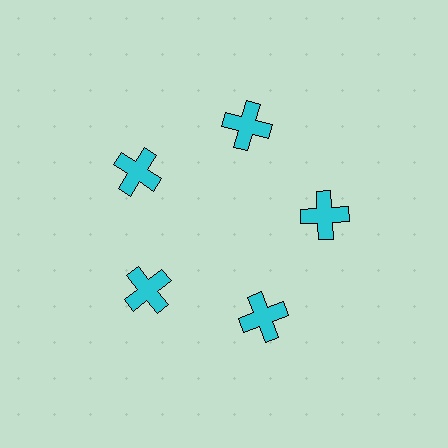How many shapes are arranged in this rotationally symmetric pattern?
There are 5 shapes, arranged in 5 groups of 1.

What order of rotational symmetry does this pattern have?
This pattern has 5-fold rotational symmetry.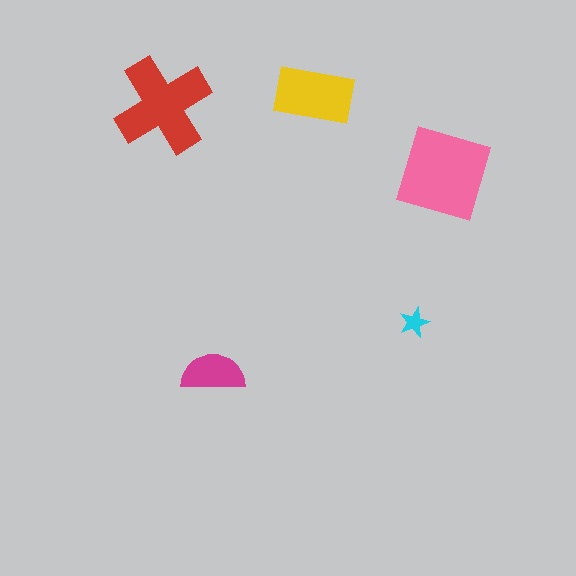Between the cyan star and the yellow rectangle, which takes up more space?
The yellow rectangle.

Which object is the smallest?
The cyan star.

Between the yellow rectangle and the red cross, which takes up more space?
The red cross.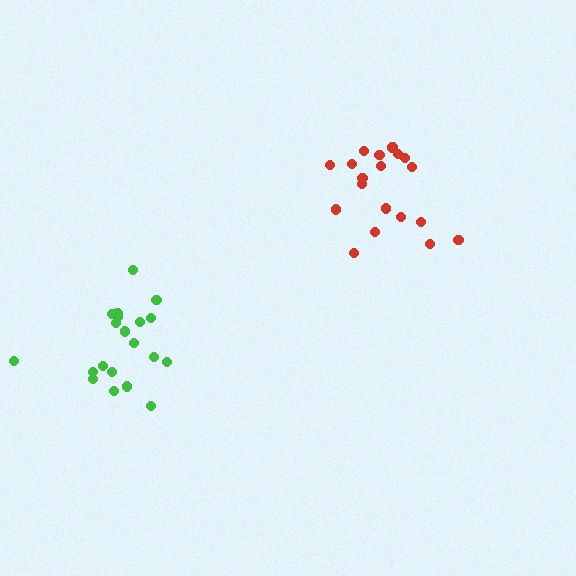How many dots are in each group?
Group 1: 19 dots, Group 2: 20 dots (39 total).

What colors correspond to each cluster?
The clusters are colored: red, green.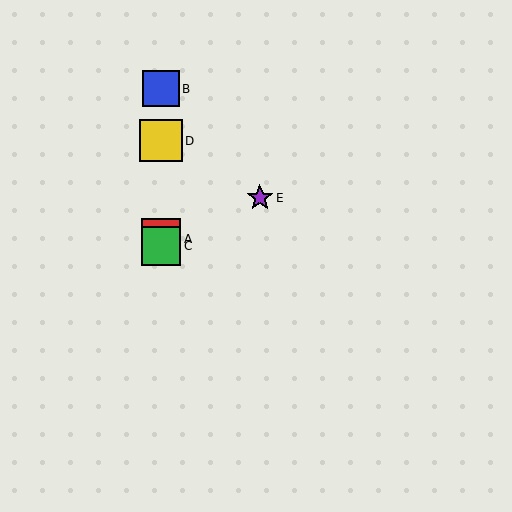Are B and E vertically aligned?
No, B is at x≈161 and E is at x≈260.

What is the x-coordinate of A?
Object A is at x≈161.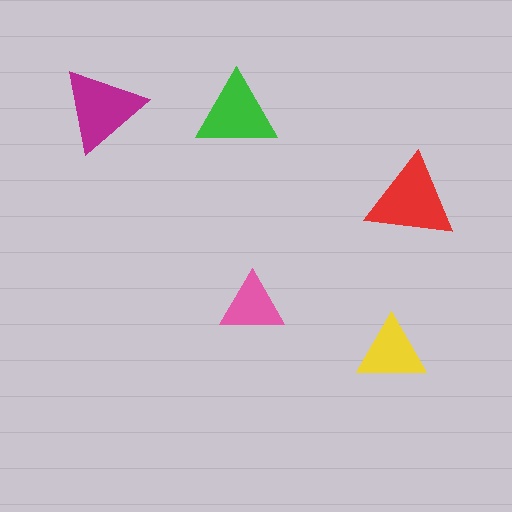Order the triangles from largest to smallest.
the red one, the magenta one, the green one, the yellow one, the pink one.